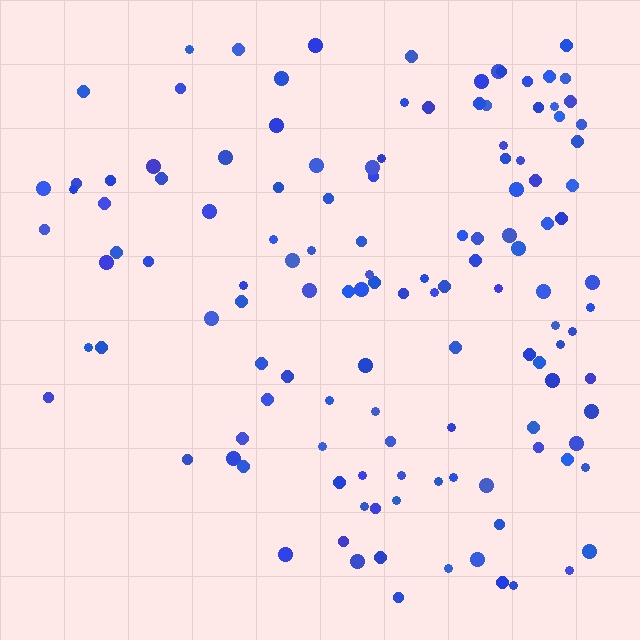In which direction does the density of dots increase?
From left to right, with the right side densest.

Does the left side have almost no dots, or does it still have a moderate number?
Still a moderate number, just noticeably fewer than the right.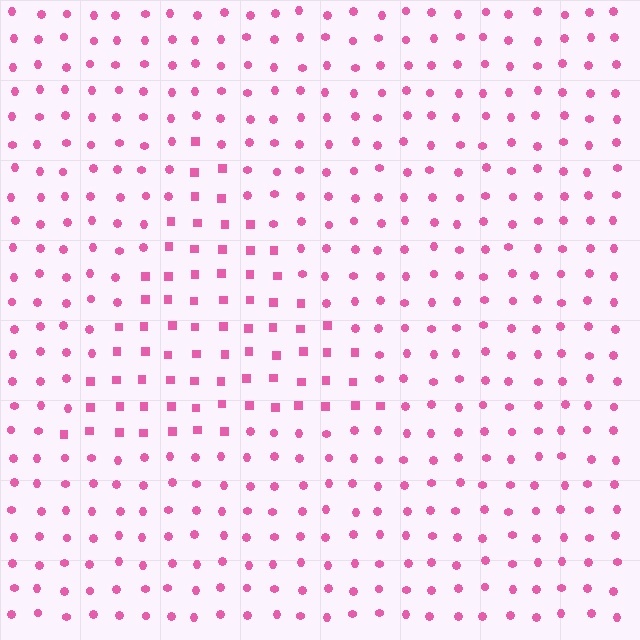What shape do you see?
I see a triangle.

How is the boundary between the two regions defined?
The boundary is defined by a change in element shape: squares inside vs. circles outside. All elements share the same color and spacing.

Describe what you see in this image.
The image is filled with small pink elements arranged in a uniform grid. A triangle-shaped region contains squares, while the surrounding area contains circles. The boundary is defined purely by the change in element shape.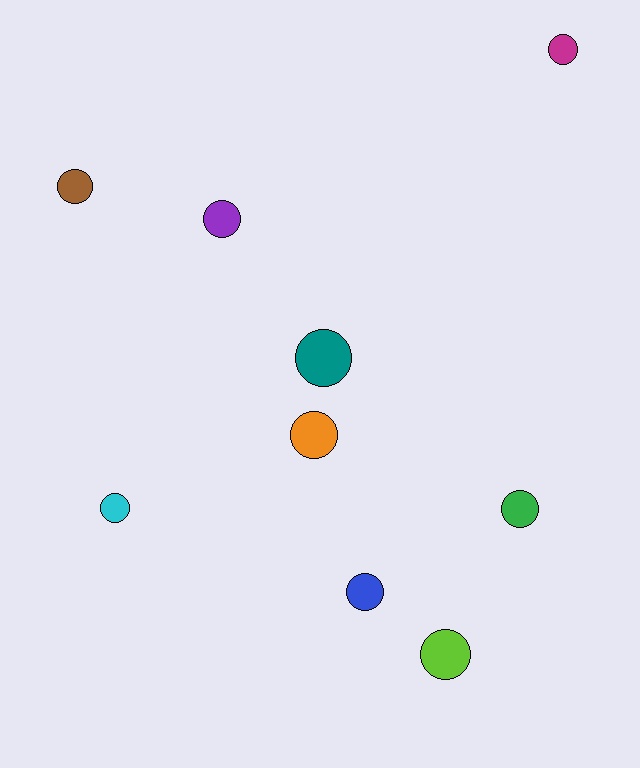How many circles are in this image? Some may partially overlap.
There are 9 circles.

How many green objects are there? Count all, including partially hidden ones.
There is 1 green object.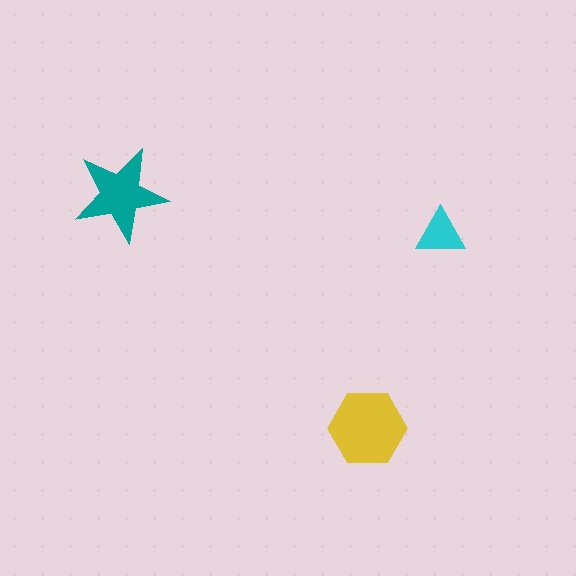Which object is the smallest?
The cyan triangle.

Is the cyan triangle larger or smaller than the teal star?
Smaller.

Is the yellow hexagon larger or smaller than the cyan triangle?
Larger.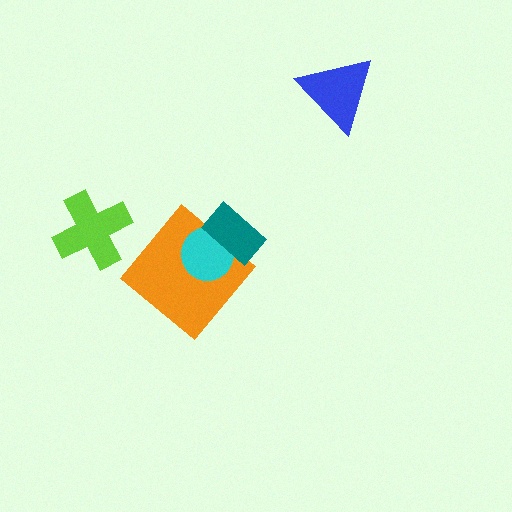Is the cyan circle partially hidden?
Yes, it is partially covered by another shape.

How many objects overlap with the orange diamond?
2 objects overlap with the orange diamond.